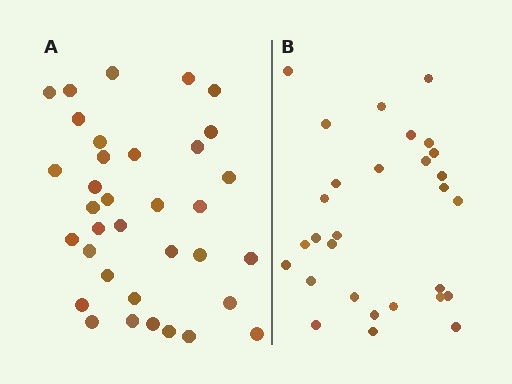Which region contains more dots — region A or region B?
Region A (the left region) has more dots.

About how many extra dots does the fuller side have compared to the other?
Region A has about 6 more dots than region B.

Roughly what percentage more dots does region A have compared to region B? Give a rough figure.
About 20% more.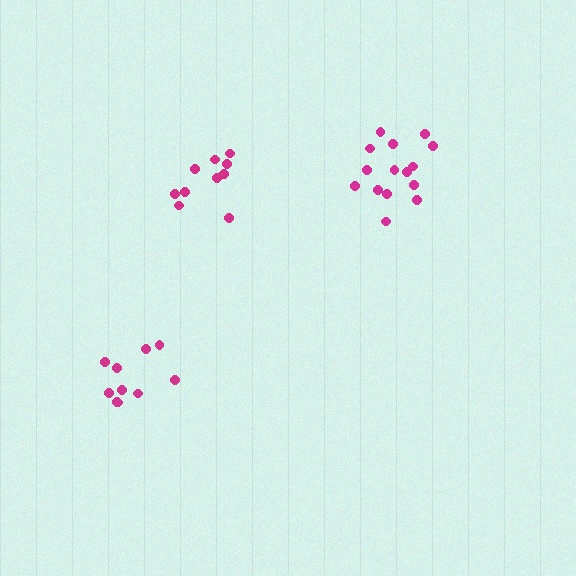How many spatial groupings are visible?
There are 3 spatial groupings.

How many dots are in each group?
Group 1: 10 dots, Group 2: 10 dots, Group 3: 15 dots (35 total).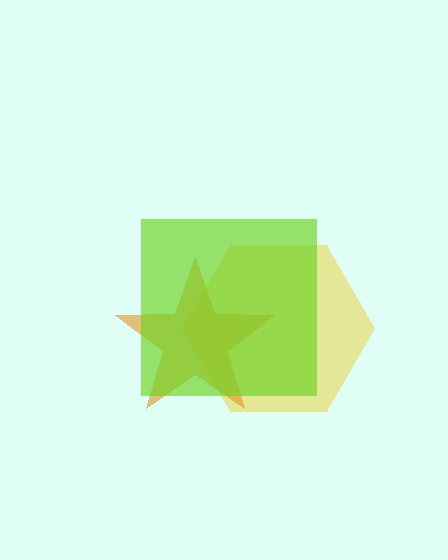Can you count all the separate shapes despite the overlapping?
Yes, there are 3 separate shapes.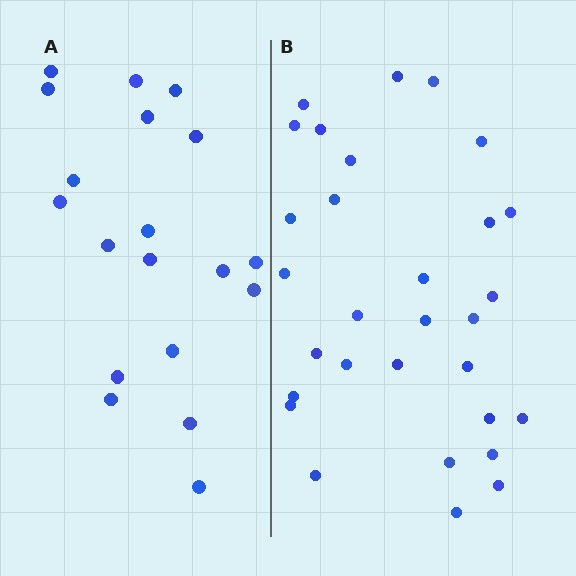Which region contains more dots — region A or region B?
Region B (the right region) has more dots.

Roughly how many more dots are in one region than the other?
Region B has roughly 12 or so more dots than region A.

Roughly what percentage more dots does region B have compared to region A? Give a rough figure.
About 60% more.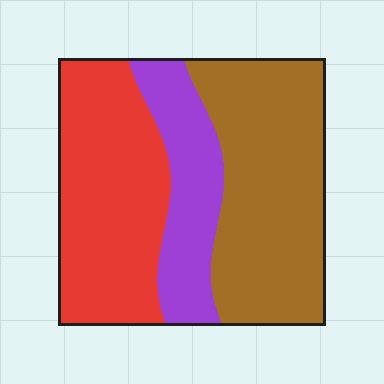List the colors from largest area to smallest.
From largest to smallest: brown, red, purple.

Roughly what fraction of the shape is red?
Red covers around 35% of the shape.